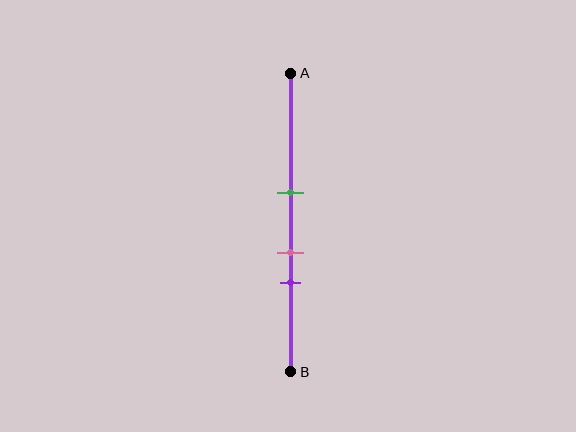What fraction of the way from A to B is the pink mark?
The pink mark is approximately 60% (0.6) of the way from A to B.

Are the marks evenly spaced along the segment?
Yes, the marks are approximately evenly spaced.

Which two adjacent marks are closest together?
The pink and purple marks are the closest adjacent pair.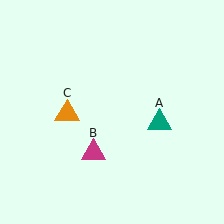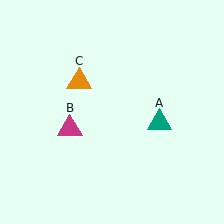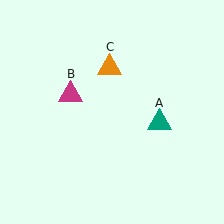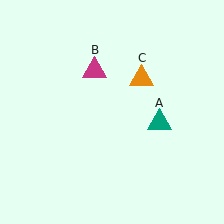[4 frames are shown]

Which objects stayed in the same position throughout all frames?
Teal triangle (object A) remained stationary.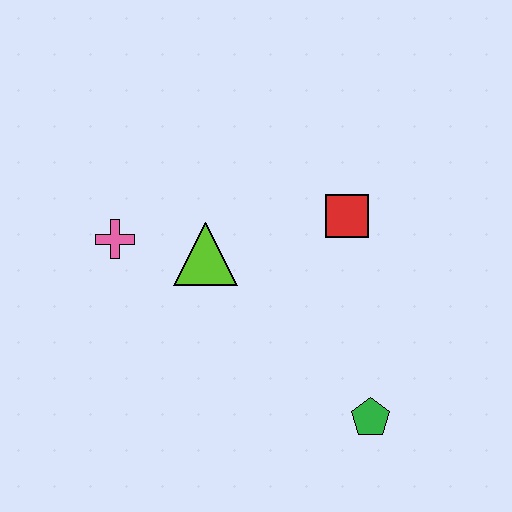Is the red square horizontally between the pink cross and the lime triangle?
No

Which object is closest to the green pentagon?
The red square is closest to the green pentagon.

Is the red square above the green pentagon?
Yes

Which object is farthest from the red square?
The pink cross is farthest from the red square.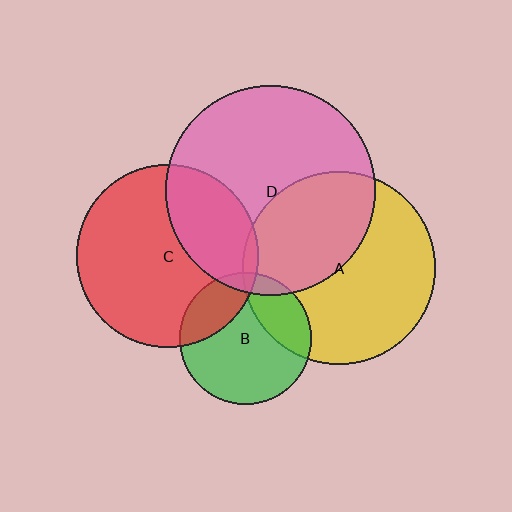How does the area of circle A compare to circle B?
Approximately 2.1 times.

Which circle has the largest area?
Circle D (pink).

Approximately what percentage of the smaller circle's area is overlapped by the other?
Approximately 25%.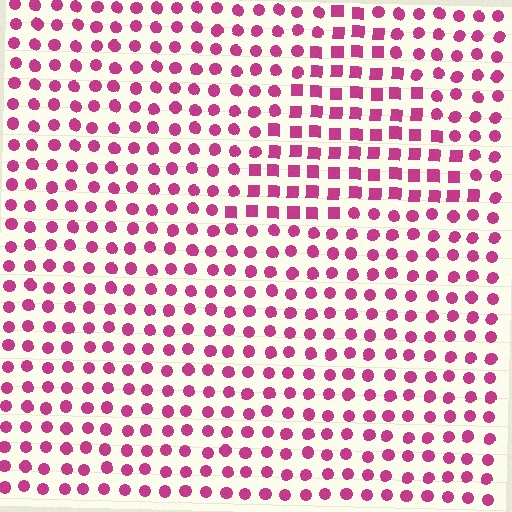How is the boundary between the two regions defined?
The boundary is defined by a change in element shape: squares inside vs. circles outside. All elements share the same color and spacing.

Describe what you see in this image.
The image is filled with small magenta elements arranged in a uniform grid. A triangle-shaped region contains squares, while the surrounding area contains circles. The boundary is defined purely by the change in element shape.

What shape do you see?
I see a triangle.